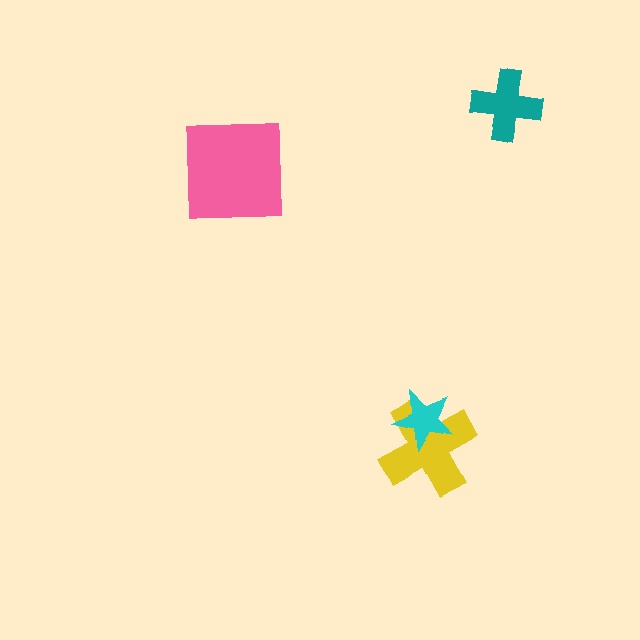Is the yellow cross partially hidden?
Yes, it is partially covered by another shape.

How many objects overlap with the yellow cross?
1 object overlaps with the yellow cross.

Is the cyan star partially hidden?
No, no other shape covers it.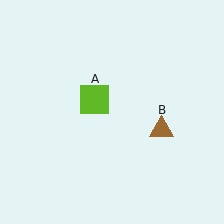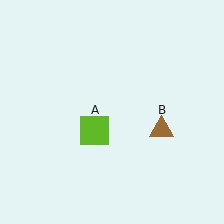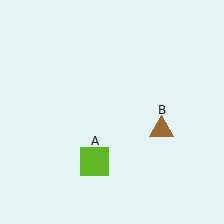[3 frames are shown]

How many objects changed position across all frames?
1 object changed position: lime square (object A).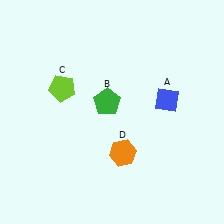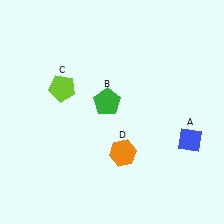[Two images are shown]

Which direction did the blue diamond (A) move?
The blue diamond (A) moved down.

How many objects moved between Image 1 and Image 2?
1 object moved between the two images.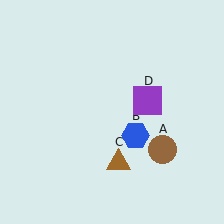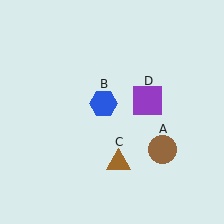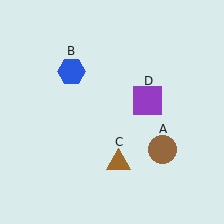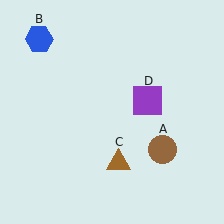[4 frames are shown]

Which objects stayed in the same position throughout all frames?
Brown circle (object A) and brown triangle (object C) and purple square (object D) remained stationary.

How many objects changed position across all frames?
1 object changed position: blue hexagon (object B).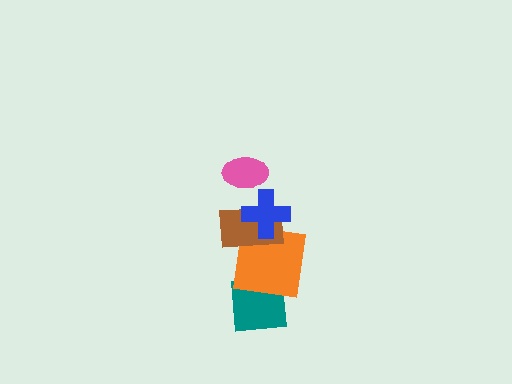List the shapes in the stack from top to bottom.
From top to bottom: the pink ellipse, the blue cross, the brown rectangle, the orange square, the teal square.